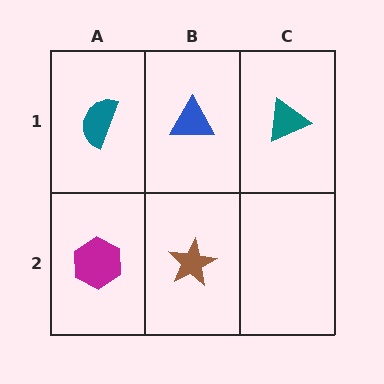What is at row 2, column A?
A magenta hexagon.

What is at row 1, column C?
A teal triangle.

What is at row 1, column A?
A teal semicircle.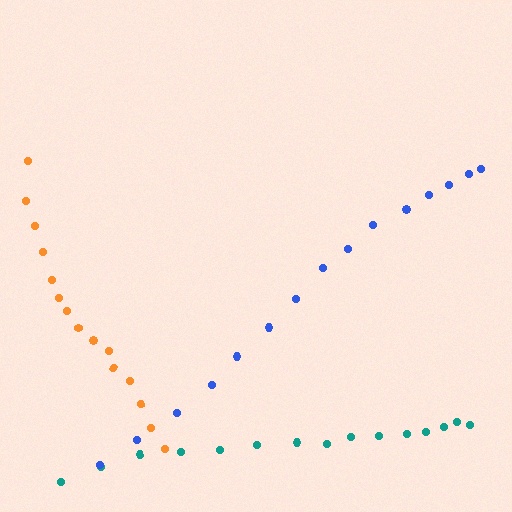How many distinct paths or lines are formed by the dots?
There are 3 distinct paths.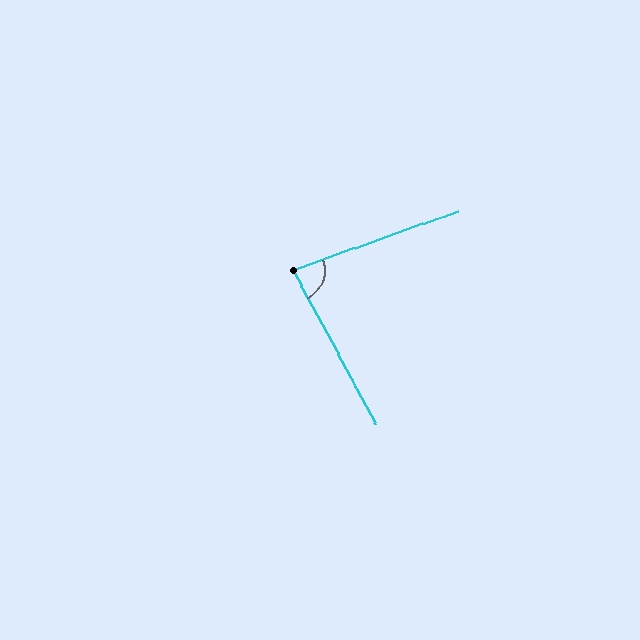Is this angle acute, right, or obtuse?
It is acute.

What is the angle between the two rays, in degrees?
Approximately 81 degrees.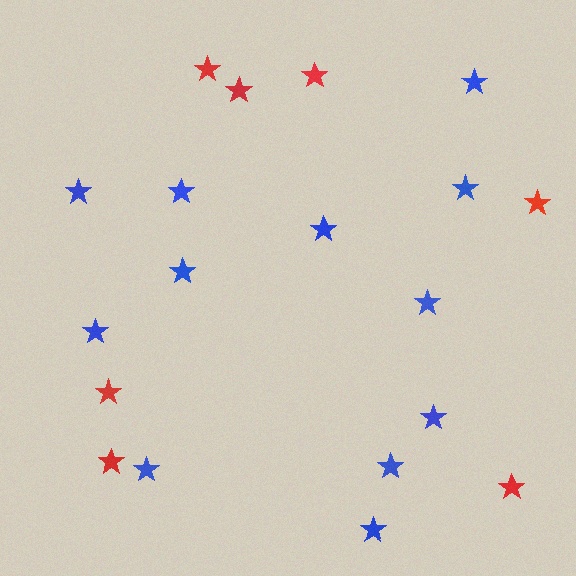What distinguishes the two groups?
There are 2 groups: one group of red stars (7) and one group of blue stars (12).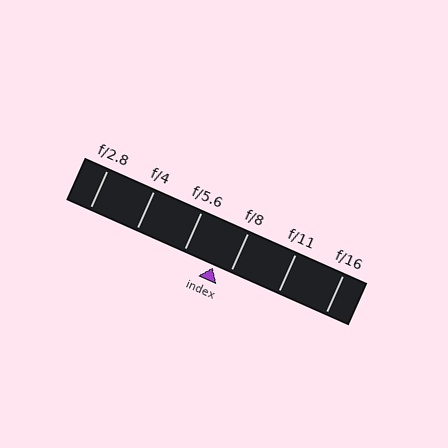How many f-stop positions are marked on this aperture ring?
There are 6 f-stop positions marked.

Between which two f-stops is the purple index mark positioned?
The index mark is between f/5.6 and f/8.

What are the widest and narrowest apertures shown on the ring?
The widest aperture shown is f/2.8 and the narrowest is f/16.